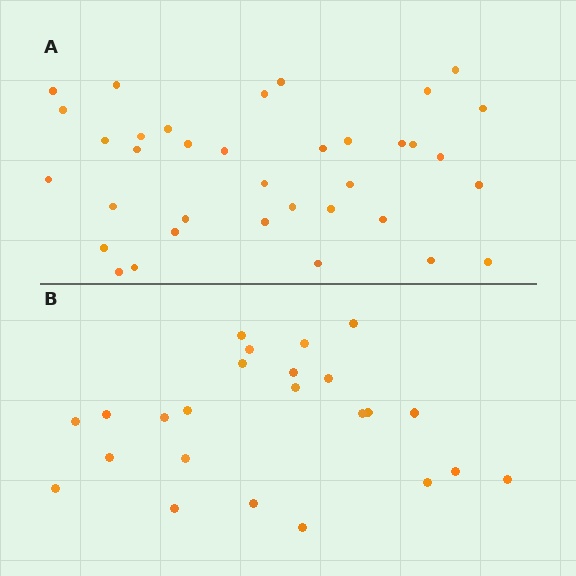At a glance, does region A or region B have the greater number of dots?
Region A (the top region) has more dots.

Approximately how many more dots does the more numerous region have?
Region A has roughly 12 or so more dots than region B.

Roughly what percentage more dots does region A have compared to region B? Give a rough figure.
About 50% more.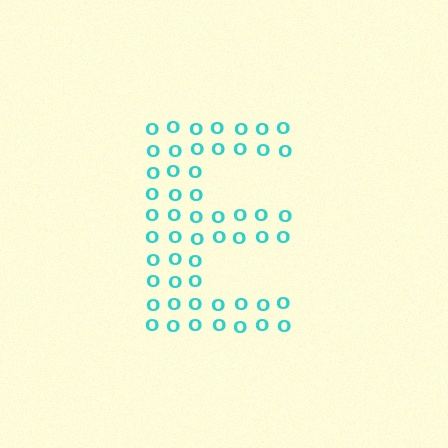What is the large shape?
The large shape is the letter E.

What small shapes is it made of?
It is made of small letter O's.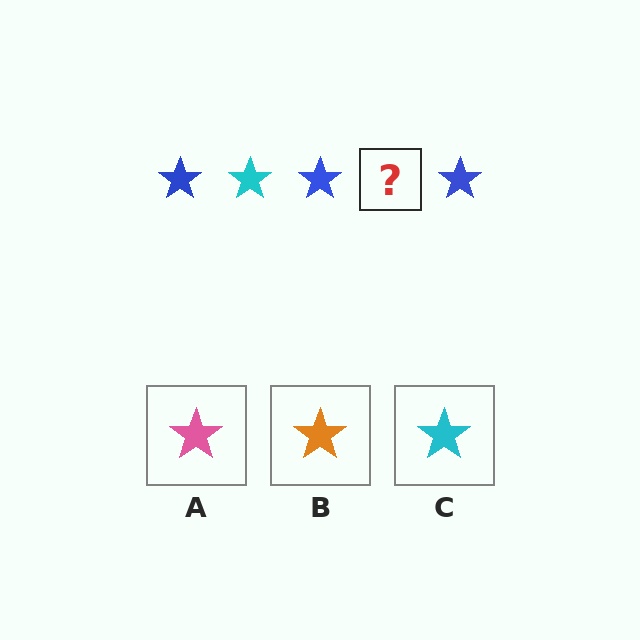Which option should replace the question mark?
Option C.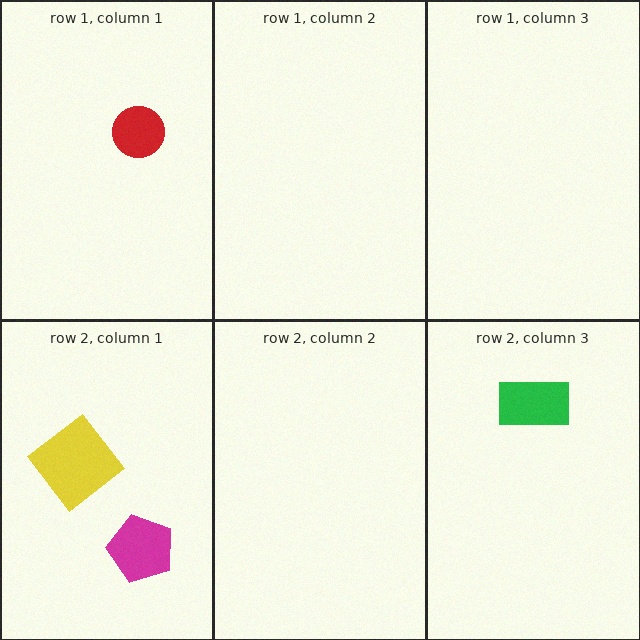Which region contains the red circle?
The row 1, column 1 region.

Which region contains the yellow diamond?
The row 2, column 1 region.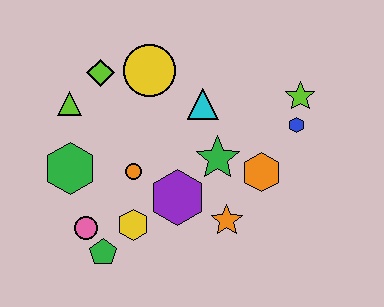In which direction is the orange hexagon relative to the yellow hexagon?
The orange hexagon is to the right of the yellow hexagon.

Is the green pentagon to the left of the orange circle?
Yes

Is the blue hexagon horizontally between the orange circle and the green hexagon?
No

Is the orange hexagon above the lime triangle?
No